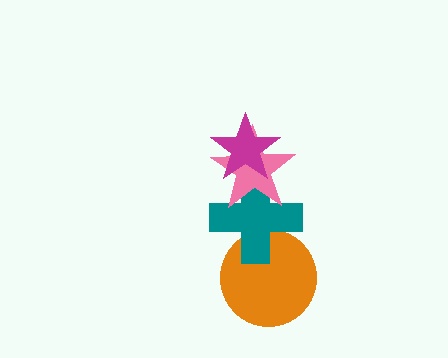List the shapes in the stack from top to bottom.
From top to bottom: the magenta star, the pink star, the teal cross, the orange circle.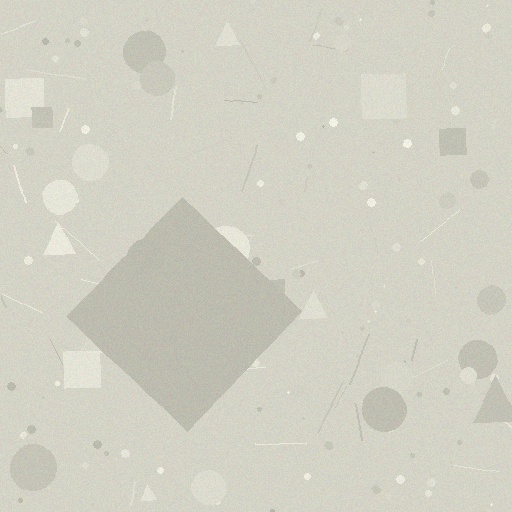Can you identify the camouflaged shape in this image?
The camouflaged shape is a diamond.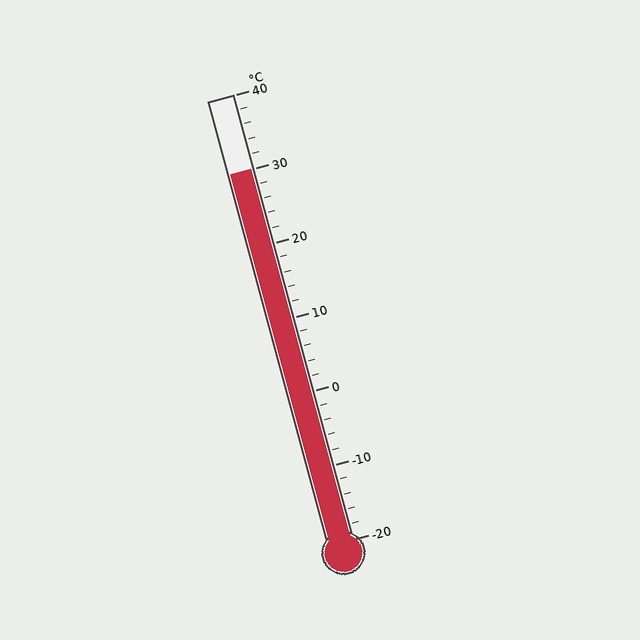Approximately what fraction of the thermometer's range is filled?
The thermometer is filled to approximately 85% of its range.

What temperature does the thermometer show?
The thermometer shows approximately 30°C.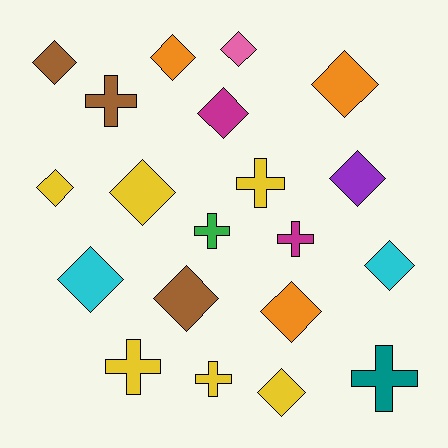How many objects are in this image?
There are 20 objects.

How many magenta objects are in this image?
There are 2 magenta objects.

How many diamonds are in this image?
There are 13 diamonds.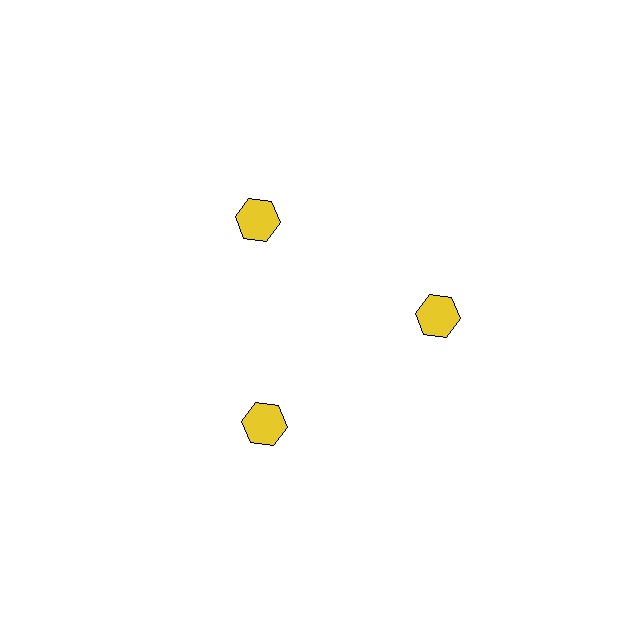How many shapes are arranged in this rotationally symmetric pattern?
There are 3 shapes, arranged in 3 groups of 1.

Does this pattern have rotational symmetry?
Yes, this pattern has 3-fold rotational symmetry. It looks the same after rotating 120 degrees around the center.